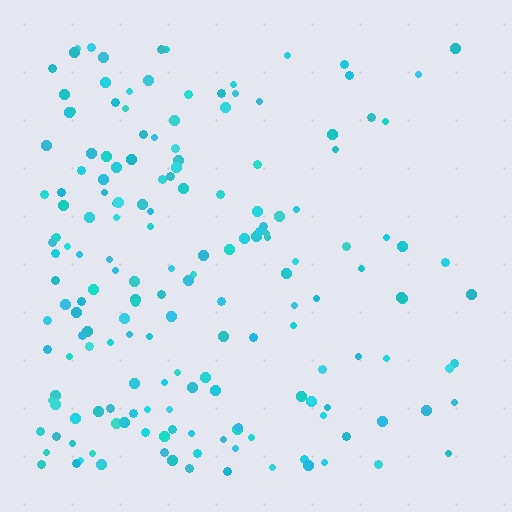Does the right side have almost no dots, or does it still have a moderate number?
Still a moderate number, just noticeably fewer than the left.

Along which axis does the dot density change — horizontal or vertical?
Horizontal.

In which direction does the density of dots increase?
From right to left, with the left side densest.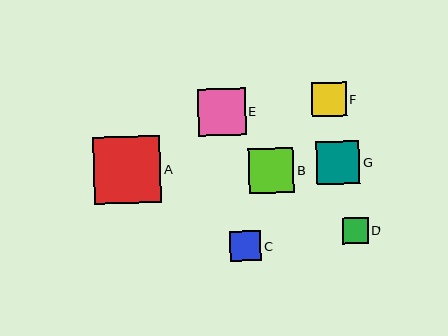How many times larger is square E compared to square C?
Square E is approximately 1.5 times the size of square C.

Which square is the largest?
Square A is the largest with a size of approximately 68 pixels.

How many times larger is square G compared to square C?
Square G is approximately 1.4 times the size of square C.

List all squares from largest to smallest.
From largest to smallest: A, E, B, G, F, C, D.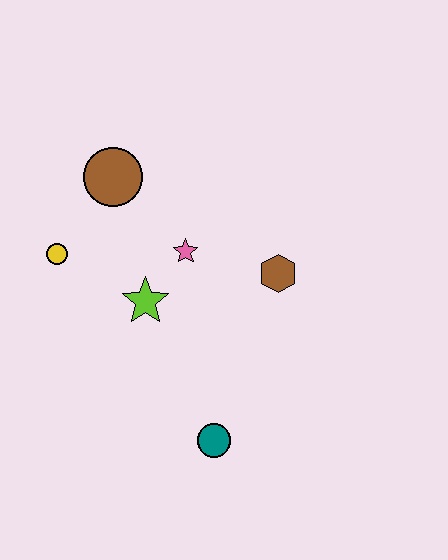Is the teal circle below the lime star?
Yes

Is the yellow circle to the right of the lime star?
No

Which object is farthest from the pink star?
The teal circle is farthest from the pink star.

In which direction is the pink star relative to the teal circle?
The pink star is above the teal circle.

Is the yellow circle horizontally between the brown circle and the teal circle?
No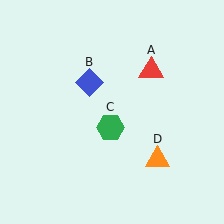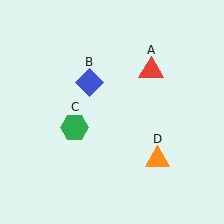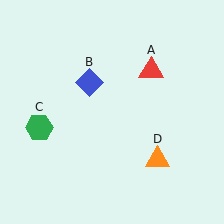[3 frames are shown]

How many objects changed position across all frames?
1 object changed position: green hexagon (object C).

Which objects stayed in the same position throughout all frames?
Red triangle (object A) and blue diamond (object B) and orange triangle (object D) remained stationary.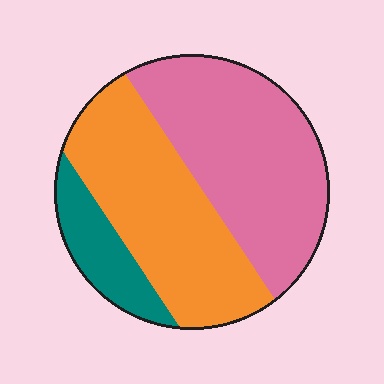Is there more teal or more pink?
Pink.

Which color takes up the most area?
Pink, at roughly 45%.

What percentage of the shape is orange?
Orange takes up about two fifths (2/5) of the shape.